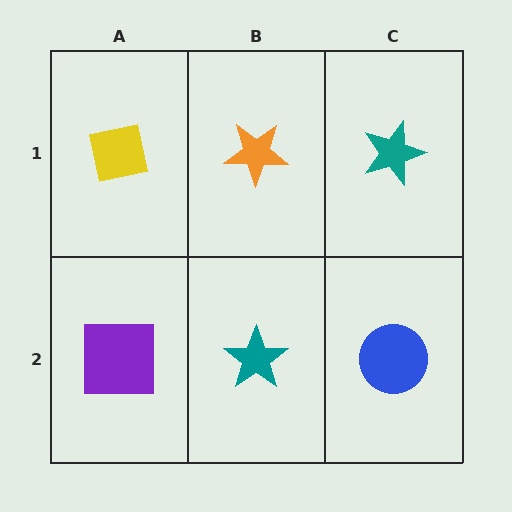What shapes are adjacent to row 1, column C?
A blue circle (row 2, column C), an orange star (row 1, column B).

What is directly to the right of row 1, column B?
A teal star.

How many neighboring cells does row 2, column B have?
3.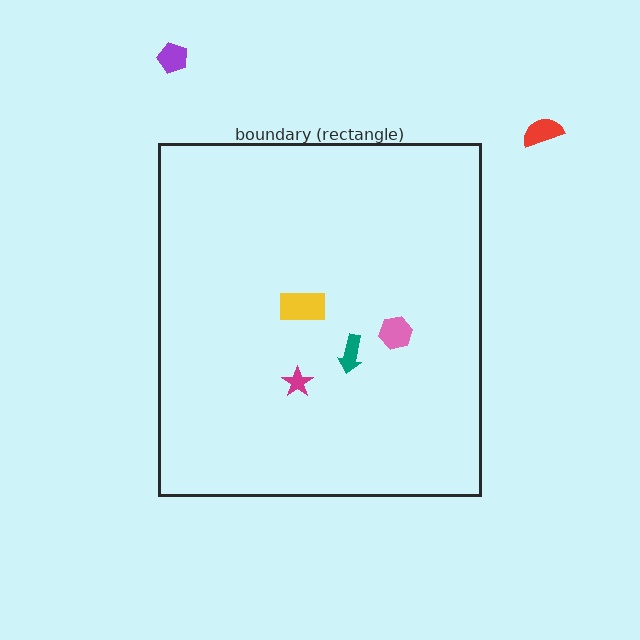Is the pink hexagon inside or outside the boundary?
Inside.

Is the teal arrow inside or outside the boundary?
Inside.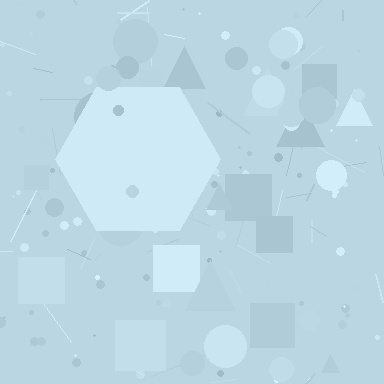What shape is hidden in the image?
A hexagon is hidden in the image.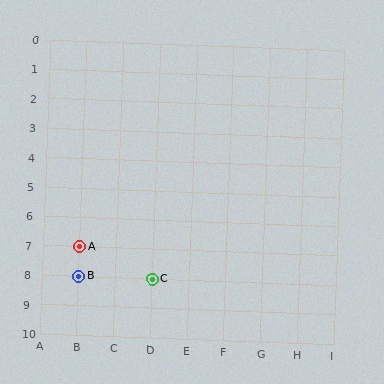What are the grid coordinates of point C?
Point C is at grid coordinates (D, 8).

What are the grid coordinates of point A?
Point A is at grid coordinates (B, 7).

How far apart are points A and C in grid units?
Points A and C are 2 columns and 1 row apart (about 2.2 grid units diagonally).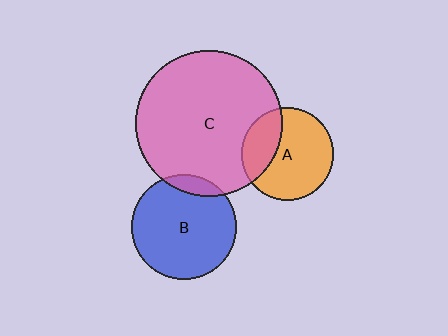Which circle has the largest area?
Circle C (pink).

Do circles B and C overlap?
Yes.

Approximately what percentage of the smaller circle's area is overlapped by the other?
Approximately 10%.